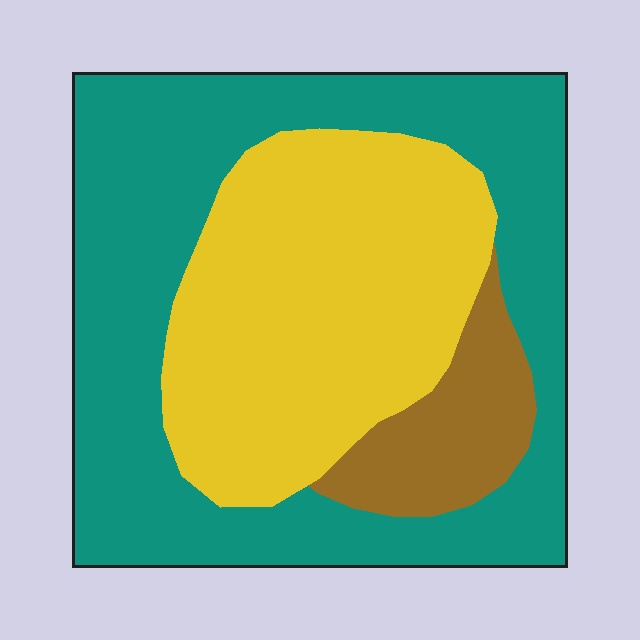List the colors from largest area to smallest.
From largest to smallest: teal, yellow, brown.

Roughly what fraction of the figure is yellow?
Yellow covers roughly 35% of the figure.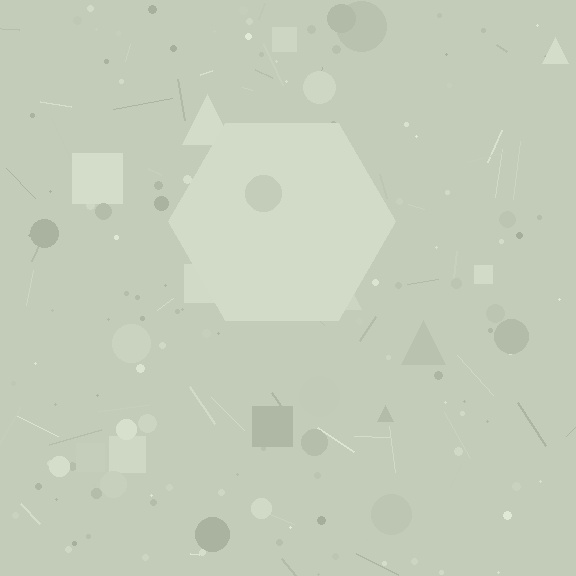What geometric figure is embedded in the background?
A hexagon is embedded in the background.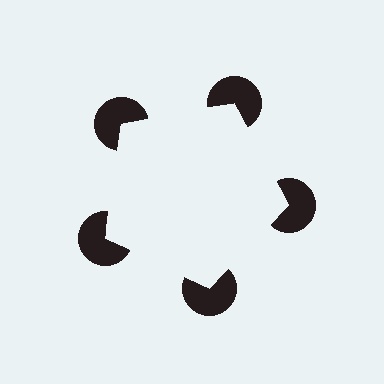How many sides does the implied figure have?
5 sides.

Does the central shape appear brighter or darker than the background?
It typically appears slightly brighter than the background, even though no actual brightness change is drawn.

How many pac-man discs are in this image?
There are 5 — one at each vertex of the illusory pentagon.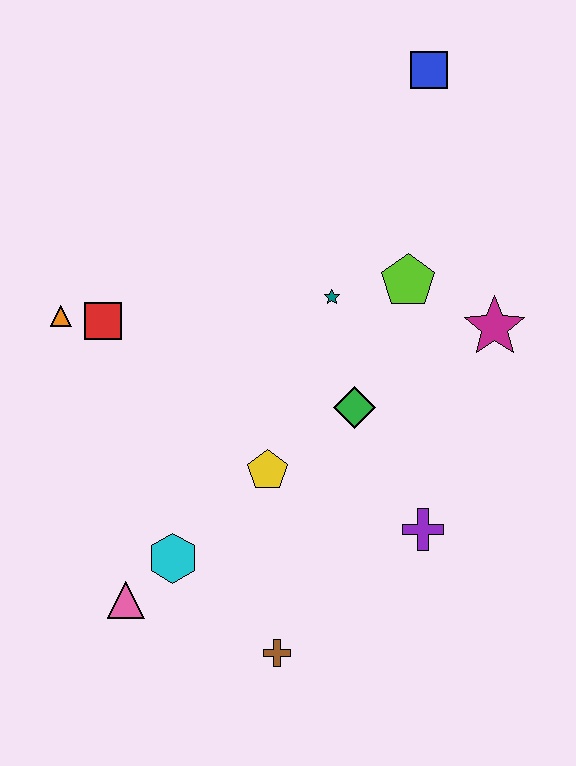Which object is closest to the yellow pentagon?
The green diamond is closest to the yellow pentagon.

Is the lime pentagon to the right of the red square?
Yes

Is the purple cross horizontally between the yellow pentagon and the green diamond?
No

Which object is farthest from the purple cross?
The blue square is farthest from the purple cross.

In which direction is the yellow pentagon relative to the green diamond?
The yellow pentagon is to the left of the green diamond.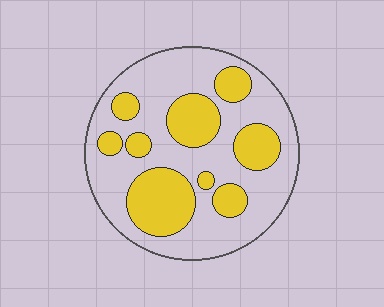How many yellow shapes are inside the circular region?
9.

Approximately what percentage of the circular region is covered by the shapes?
Approximately 35%.